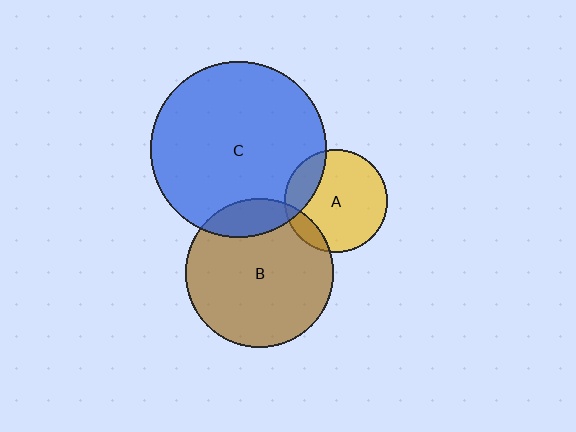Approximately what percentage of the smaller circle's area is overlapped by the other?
Approximately 15%.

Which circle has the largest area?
Circle C (blue).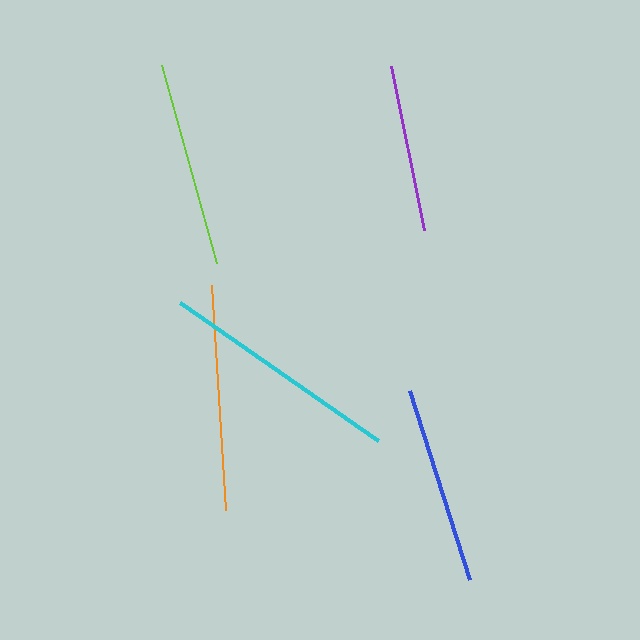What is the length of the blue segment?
The blue segment is approximately 198 pixels long.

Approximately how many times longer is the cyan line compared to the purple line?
The cyan line is approximately 1.4 times the length of the purple line.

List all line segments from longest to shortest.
From longest to shortest: cyan, orange, lime, blue, purple.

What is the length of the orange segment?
The orange segment is approximately 225 pixels long.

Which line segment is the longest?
The cyan line is the longest at approximately 242 pixels.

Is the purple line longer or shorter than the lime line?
The lime line is longer than the purple line.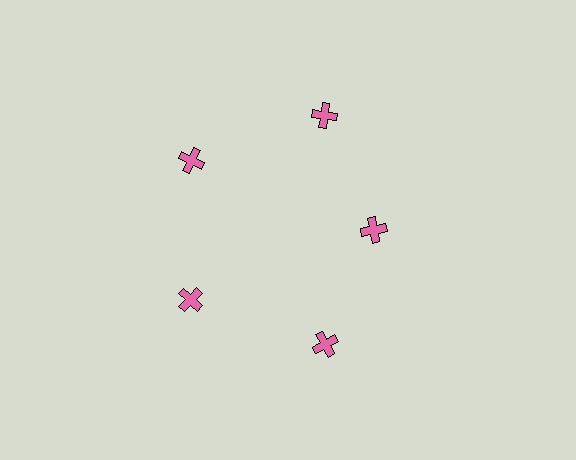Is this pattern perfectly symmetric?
No. The 5 pink crosses are arranged in a ring, but one element near the 3 o'clock position is pulled inward toward the center, breaking the 5-fold rotational symmetry.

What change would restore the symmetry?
The symmetry would be restored by moving it outward, back onto the ring so that all 5 crosses sit at equal angles and equal distance from the center.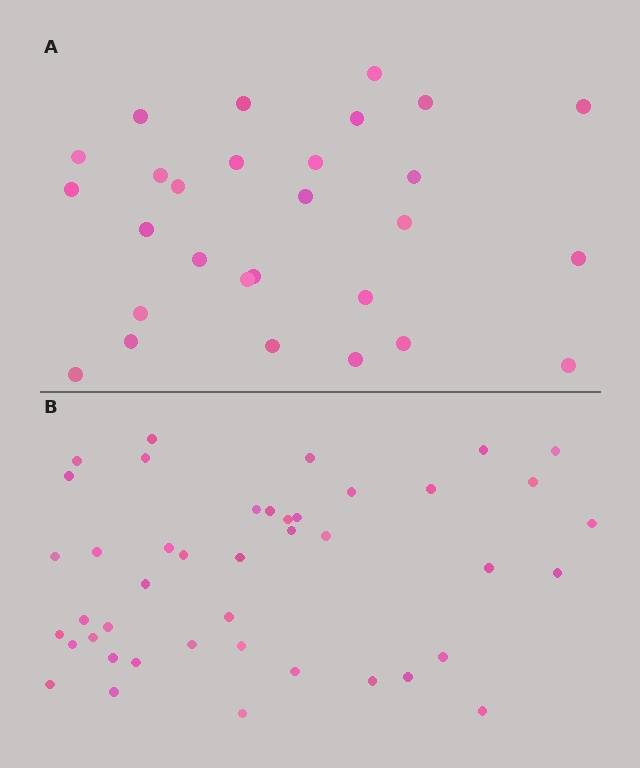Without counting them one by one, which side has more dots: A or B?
Region B (the bottom region) has more dots.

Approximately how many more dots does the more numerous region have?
Region B has approximately 15 more dots than region A.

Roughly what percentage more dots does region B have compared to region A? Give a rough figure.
About 55% more.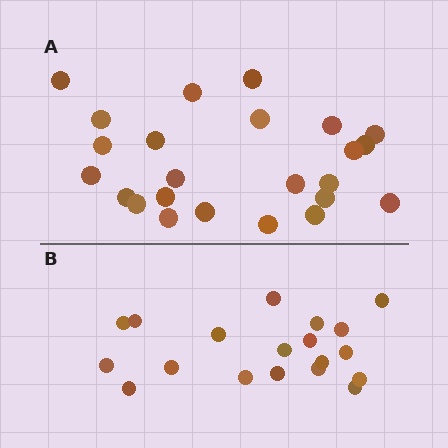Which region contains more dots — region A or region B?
Region A (the top region) has more dots.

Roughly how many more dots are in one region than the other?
Region A has about 5 more dots than region B.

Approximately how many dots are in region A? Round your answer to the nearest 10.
About 20 dots. (The exact count is 24, which rounds to 20.)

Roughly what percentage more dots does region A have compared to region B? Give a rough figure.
About 25% more.